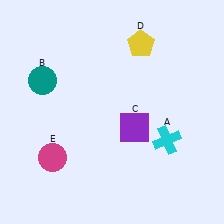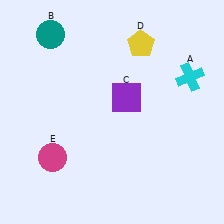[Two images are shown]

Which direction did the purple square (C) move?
The purple square (C) moved up.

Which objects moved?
The objects that moved are: the cyan cross (A), the teal circle (B), the purple square (C).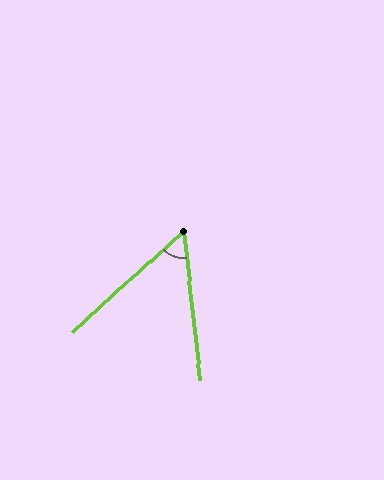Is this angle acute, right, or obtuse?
It is acute.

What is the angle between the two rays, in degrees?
Approximately 54 degrees.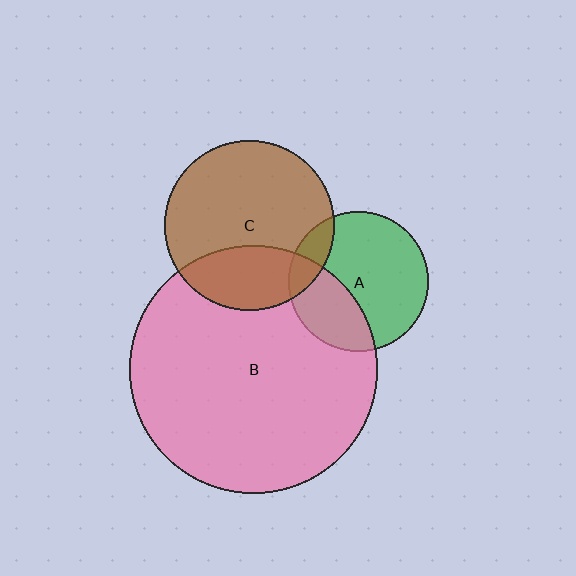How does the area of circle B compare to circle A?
Approximately 3.2 times.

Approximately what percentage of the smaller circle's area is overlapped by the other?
Approximately 30%.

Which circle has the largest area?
Circle B (pink).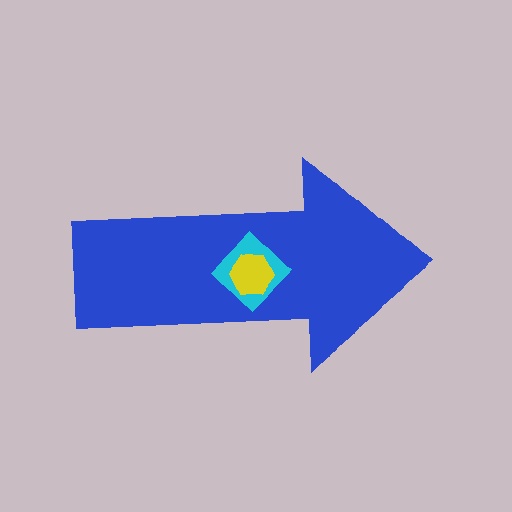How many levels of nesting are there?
3.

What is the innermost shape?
The yellow hexagon.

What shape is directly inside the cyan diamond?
The yellow hexagon.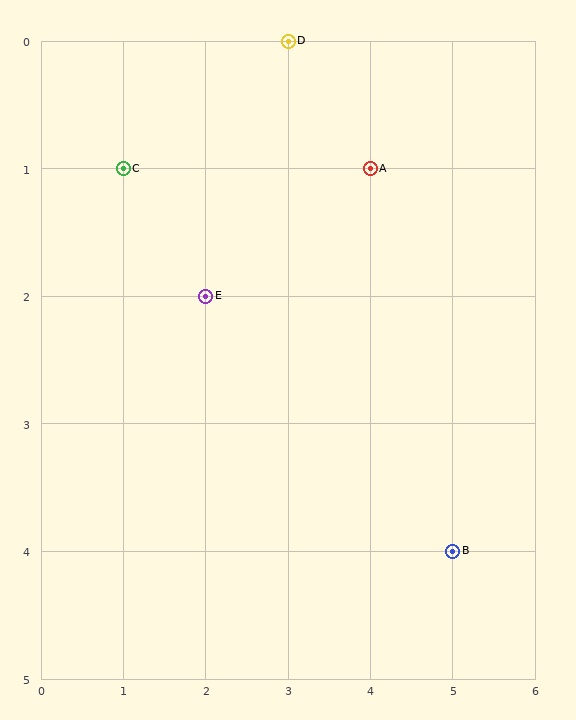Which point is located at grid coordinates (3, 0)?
Point D is at (3, 0).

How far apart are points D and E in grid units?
Points D and E are 1 column and 2 rows apart (about 2.2 grid units diagonally).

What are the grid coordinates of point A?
Point A is at grid coordinates (4, 1).